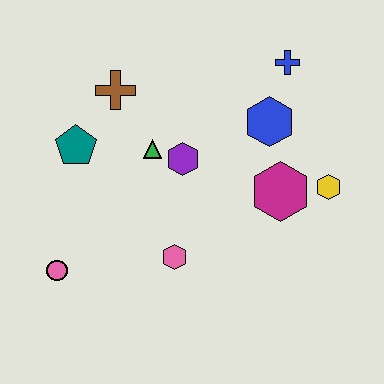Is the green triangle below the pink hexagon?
No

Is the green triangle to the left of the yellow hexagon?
Yes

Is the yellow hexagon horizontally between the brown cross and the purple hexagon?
No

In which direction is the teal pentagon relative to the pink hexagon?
The teal pentagon is above the pink hexagon.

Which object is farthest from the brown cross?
The yellow hexagon is farthest from the brown cross.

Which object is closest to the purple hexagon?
The green triangle is closest to the purple hexagon.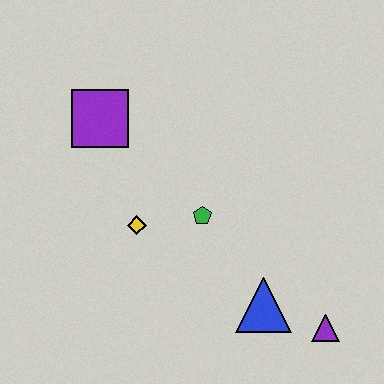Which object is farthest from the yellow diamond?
The purple triangle is farthest from the yellow diamond.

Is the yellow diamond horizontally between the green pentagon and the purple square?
Yes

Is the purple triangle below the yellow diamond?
Yes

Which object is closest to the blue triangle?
The purple triangle is closest to the blue triangle.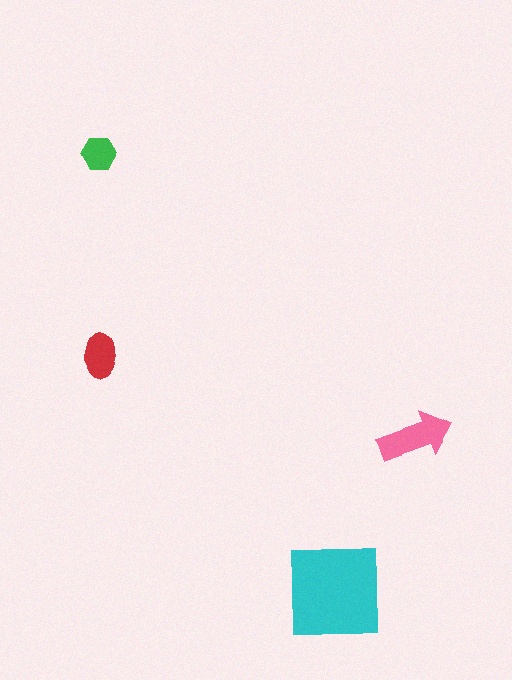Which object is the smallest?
The green hexagon.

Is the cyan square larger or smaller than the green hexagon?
Larger.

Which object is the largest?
The cyan square.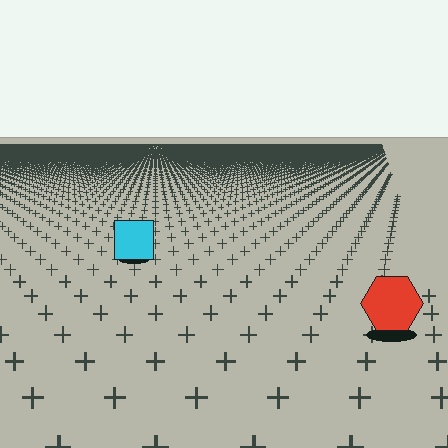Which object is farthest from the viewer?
The cyan square is farthest from the viewer. It appears smaller and the ground texture around it is denser.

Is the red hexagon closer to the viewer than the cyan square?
Yes. The red hexagon is closer — you can tell from the texture gradient: the ground texture is coarser near it.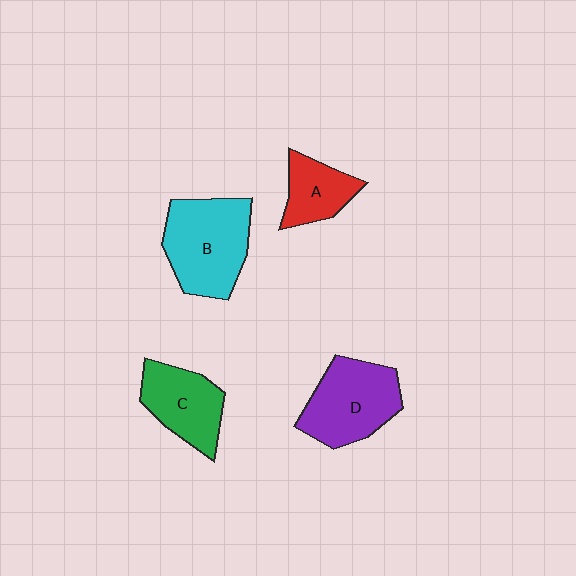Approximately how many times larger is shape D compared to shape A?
Approximately 1.7 times.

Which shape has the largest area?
Shape B (cyan).